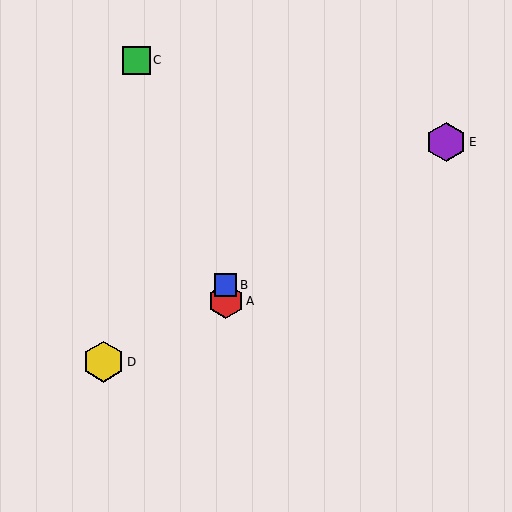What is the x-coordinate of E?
Object E is at x≈446.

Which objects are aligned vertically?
Objects A, B are aligned vertically.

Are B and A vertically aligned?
Yes, both are at x≈226.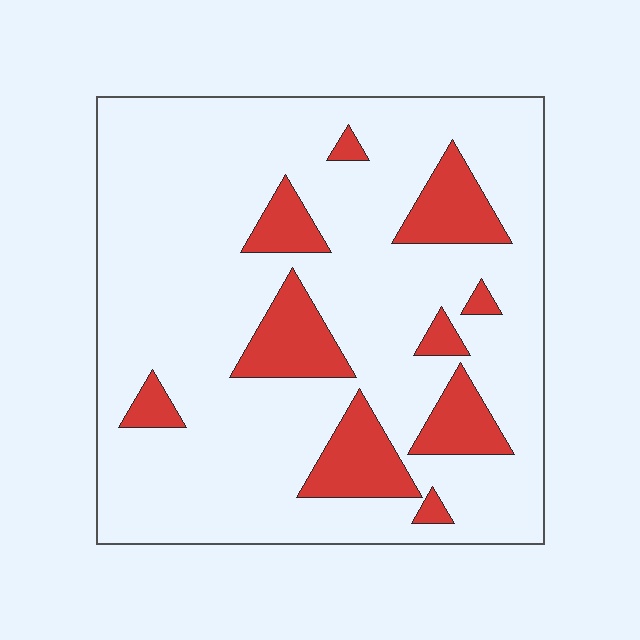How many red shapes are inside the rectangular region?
10.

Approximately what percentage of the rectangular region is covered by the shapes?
Approximately 20%.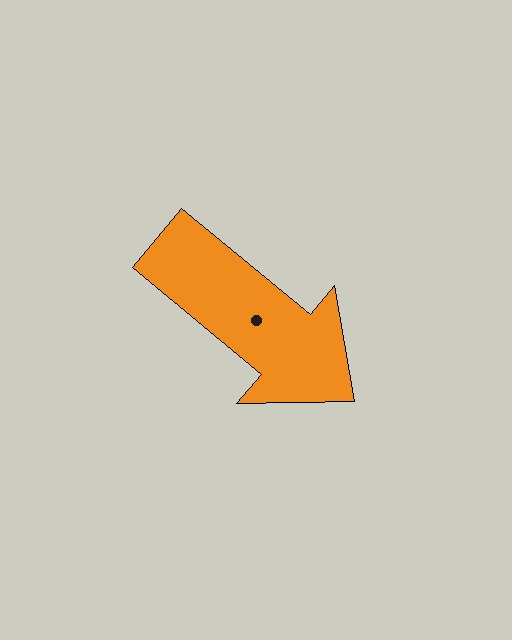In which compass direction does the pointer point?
Southeast.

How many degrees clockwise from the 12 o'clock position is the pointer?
Approximately 130 degrees.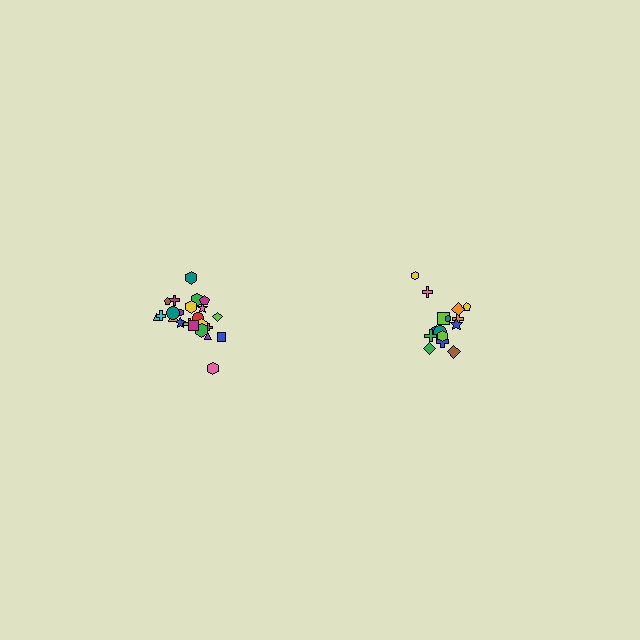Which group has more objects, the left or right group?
The left group.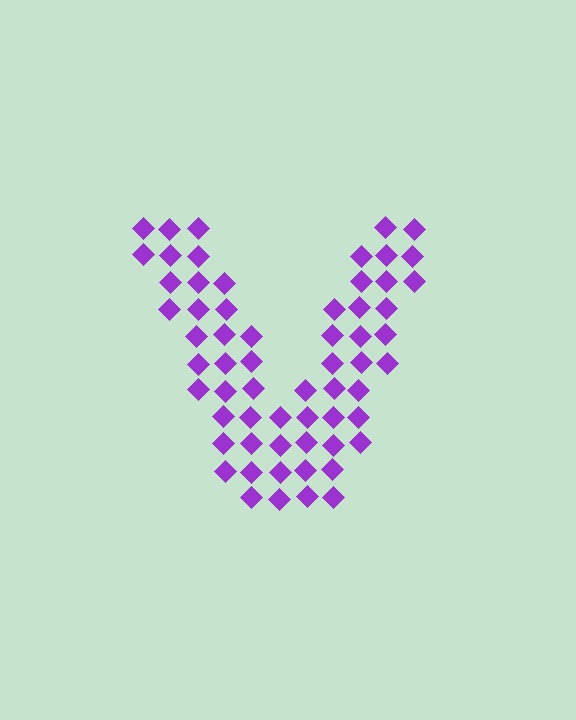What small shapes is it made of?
It is made of small diamonds.